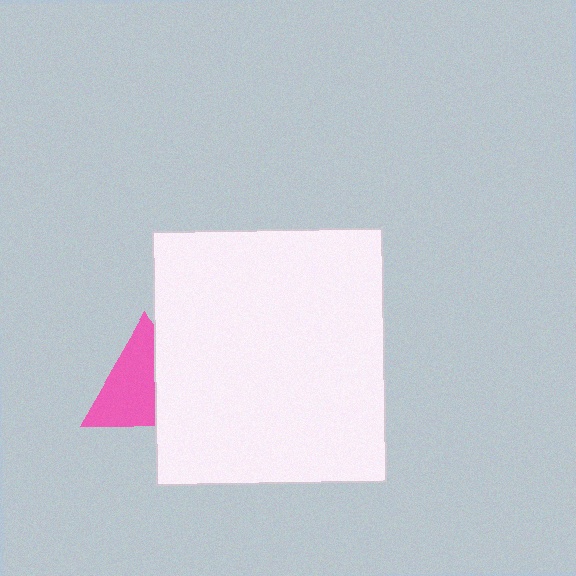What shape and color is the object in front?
The object in front is a white rectangle.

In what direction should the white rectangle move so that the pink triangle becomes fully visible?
The white rectangle should move right. That is the shortest direction to clear the overlap and leave the pink triangle fully visible.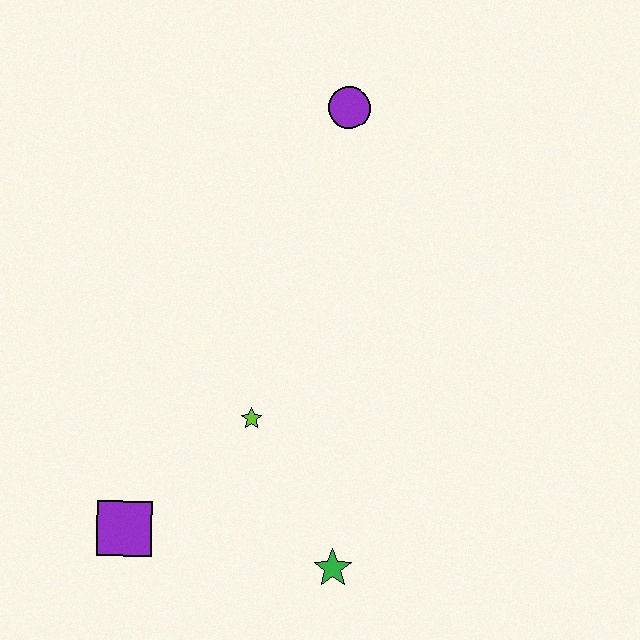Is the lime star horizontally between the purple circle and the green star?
No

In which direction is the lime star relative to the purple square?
The lime star is to the right of the purple square.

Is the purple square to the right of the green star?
No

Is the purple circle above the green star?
Yes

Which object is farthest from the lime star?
The purple circle is farthest from the lime star.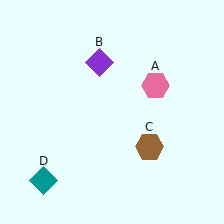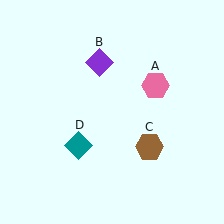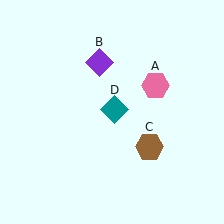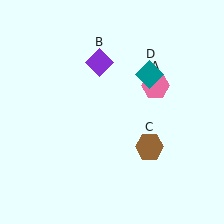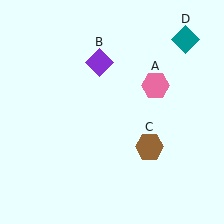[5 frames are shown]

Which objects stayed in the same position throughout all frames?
Pink hexagon (object A) and purple diamond (object B) and brown hexagon (object C) remained stationary.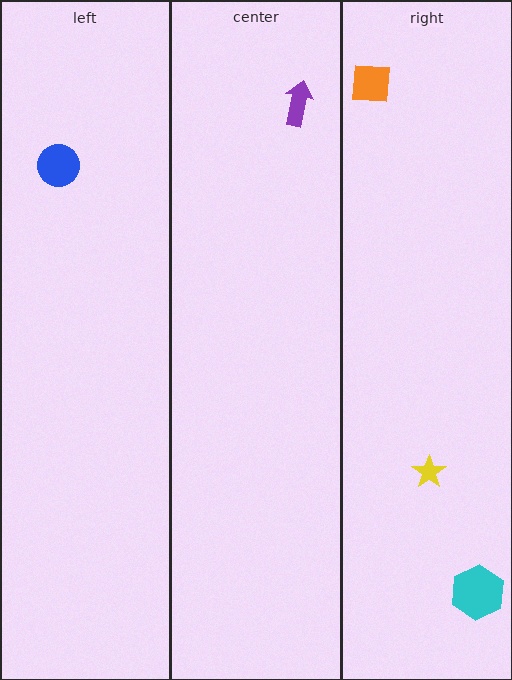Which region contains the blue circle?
The left region.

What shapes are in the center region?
The purple arrow.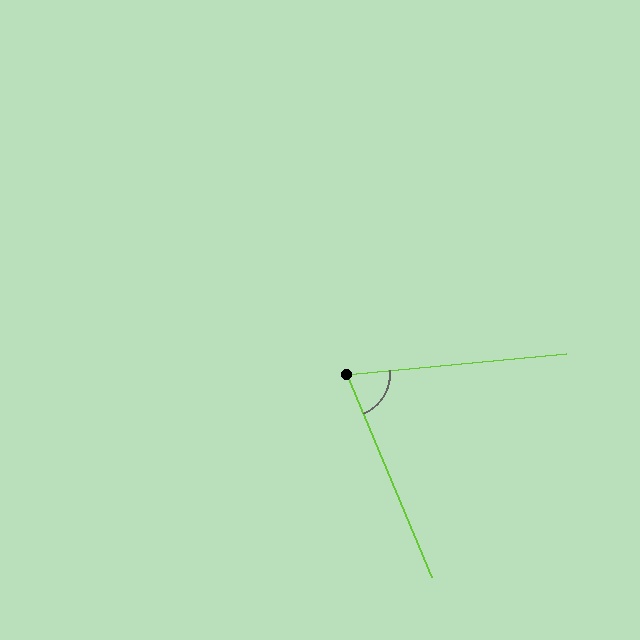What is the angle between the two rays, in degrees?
Approximately 73 degrees.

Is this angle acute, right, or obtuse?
It is acute.